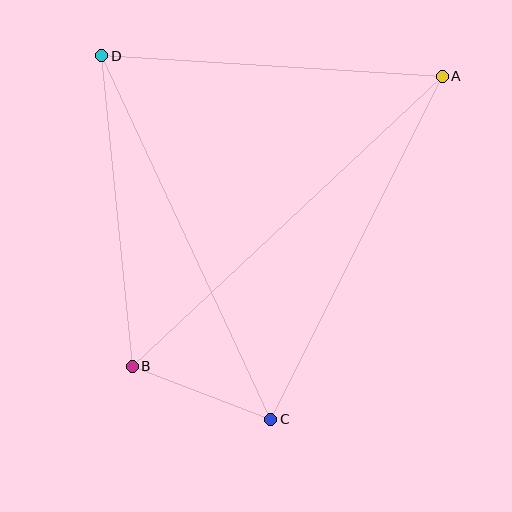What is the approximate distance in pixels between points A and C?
The distance between A and C is approximately 384 pixels.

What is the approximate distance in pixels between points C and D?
The distance between C and D is approximately 401 pixels.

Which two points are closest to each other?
Points B and C are closest to each other.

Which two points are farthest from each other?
Points A and B are farthest from each other.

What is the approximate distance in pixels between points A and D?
The distance between A and D is approximately 341 pixels.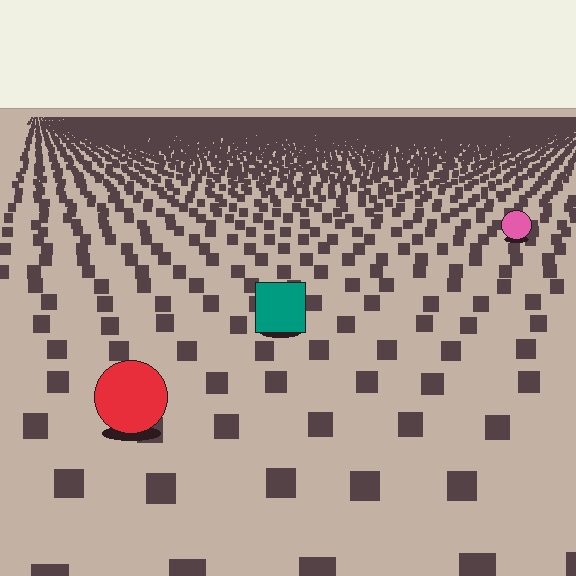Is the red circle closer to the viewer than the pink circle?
Yes. The red circle is closer — you can tell from the texture gradient: the ground texture is coarser near it.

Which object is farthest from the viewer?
The pink circle is farthest from the viewer. It appears smaller and the ground texture around it is denser.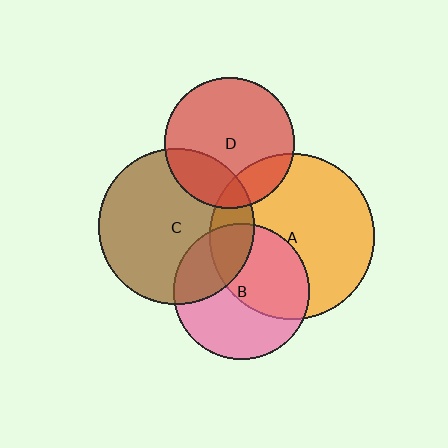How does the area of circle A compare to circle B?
Approximately 1.5 times.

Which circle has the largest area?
Circle A (orange).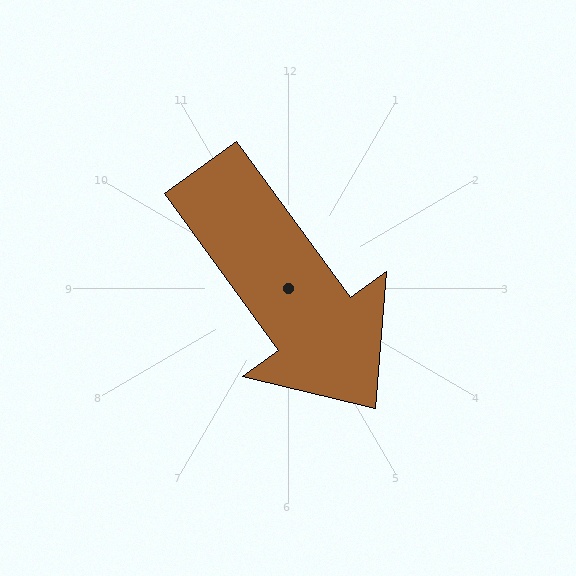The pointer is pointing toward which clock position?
Roughly 5 o'clock.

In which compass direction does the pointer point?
Southeast.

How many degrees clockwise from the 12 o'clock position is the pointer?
Approximately 144 degrees.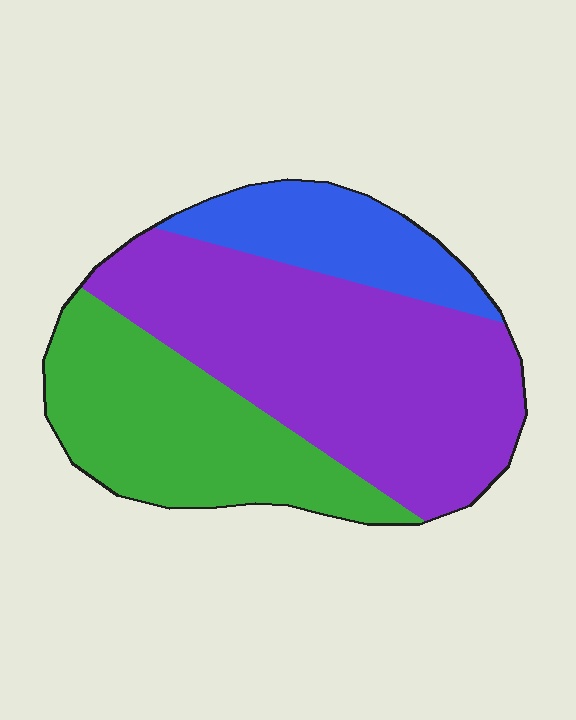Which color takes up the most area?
Purple, at roughly 50%.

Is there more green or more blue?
Green.